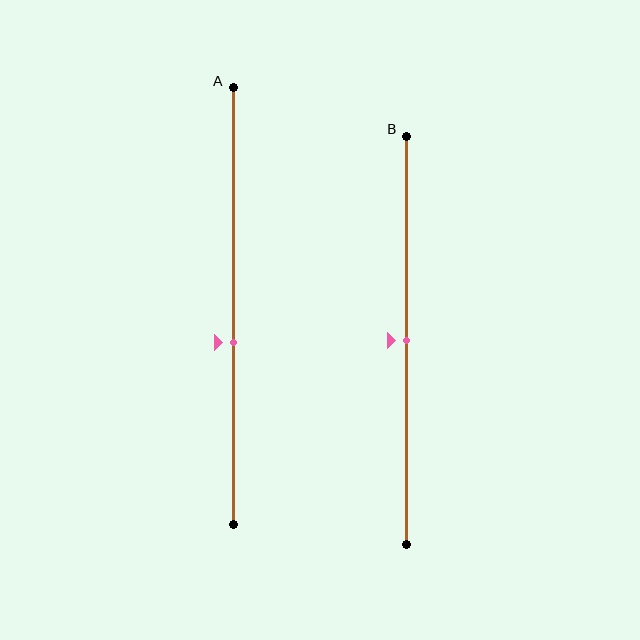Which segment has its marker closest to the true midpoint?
Segment B has its marker closest to the true midpoint.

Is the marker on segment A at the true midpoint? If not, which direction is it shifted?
No, the marker on segment A is shifted downward by about 8% of the segment length.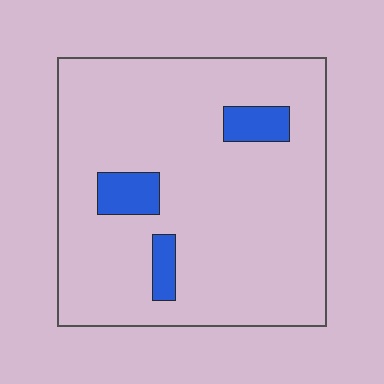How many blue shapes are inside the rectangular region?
3.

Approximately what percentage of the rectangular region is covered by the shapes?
Approximately 10%.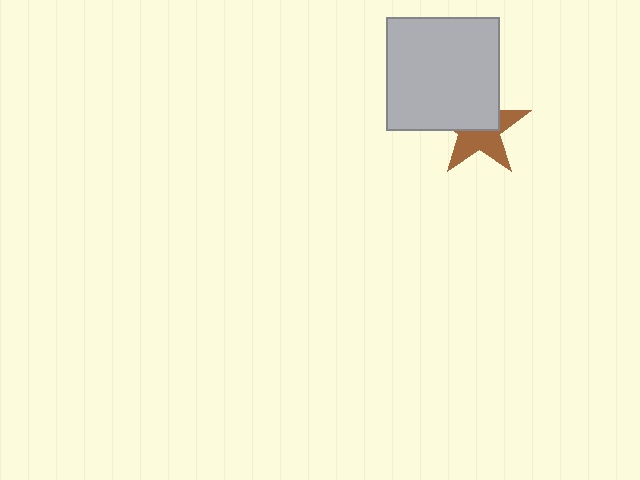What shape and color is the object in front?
The object in front is a light gray square.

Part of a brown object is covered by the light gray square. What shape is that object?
It is a star.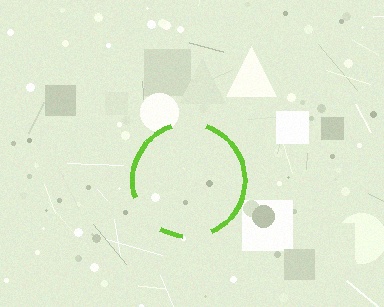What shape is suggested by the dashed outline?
The dashed outline suggests a circle.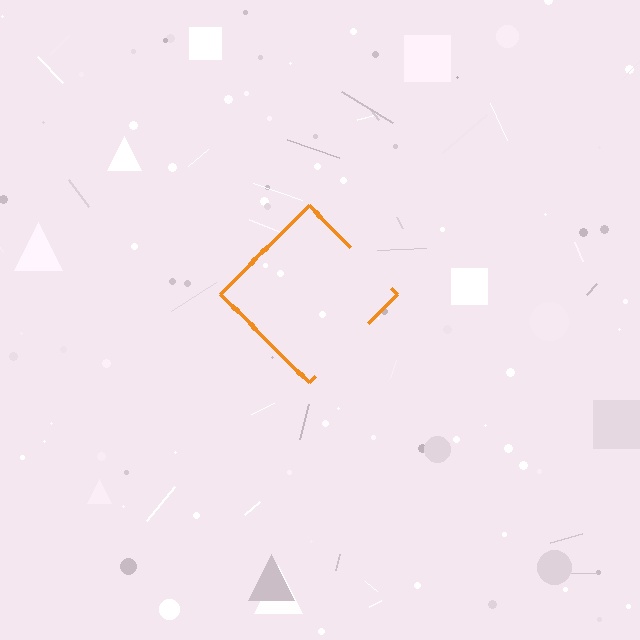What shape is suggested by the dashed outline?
The dashed outline suggests a diamond.